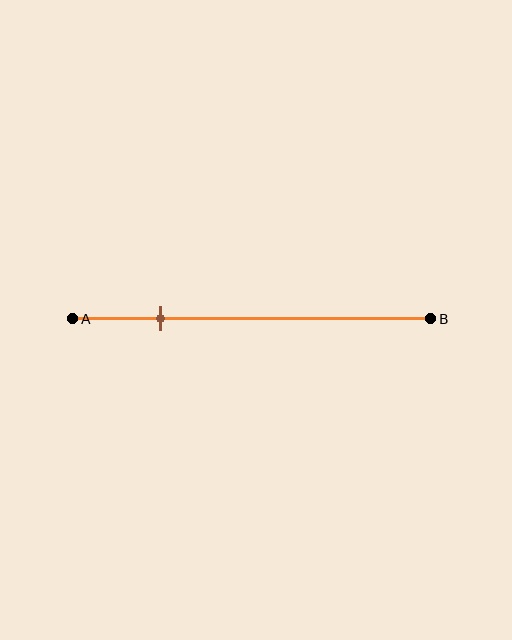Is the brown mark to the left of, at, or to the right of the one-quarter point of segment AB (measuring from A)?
The brown mark is approximately at the one-quarter point of segment AB.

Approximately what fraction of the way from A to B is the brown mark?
The brown mark is approximately 25% of the way from A to B.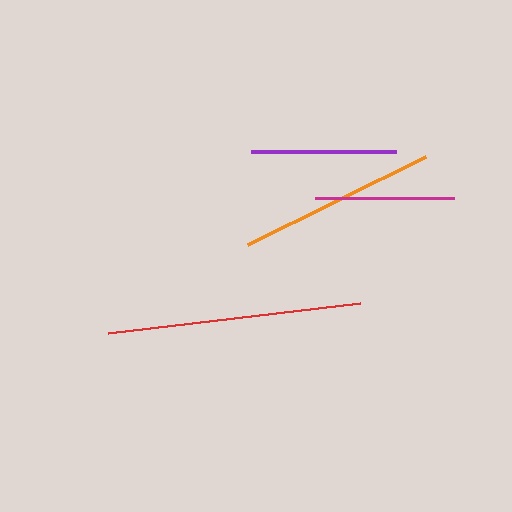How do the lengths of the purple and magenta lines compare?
The purple and magenta lines are approximately the same length.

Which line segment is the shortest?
The magenta line is the shortest at approximately 139 pixels.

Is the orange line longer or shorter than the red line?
The red line is longer than the orange line.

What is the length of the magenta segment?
The magenta segment is approximately 139 pixels long.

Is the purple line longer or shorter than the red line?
The red line is longer than the purple line.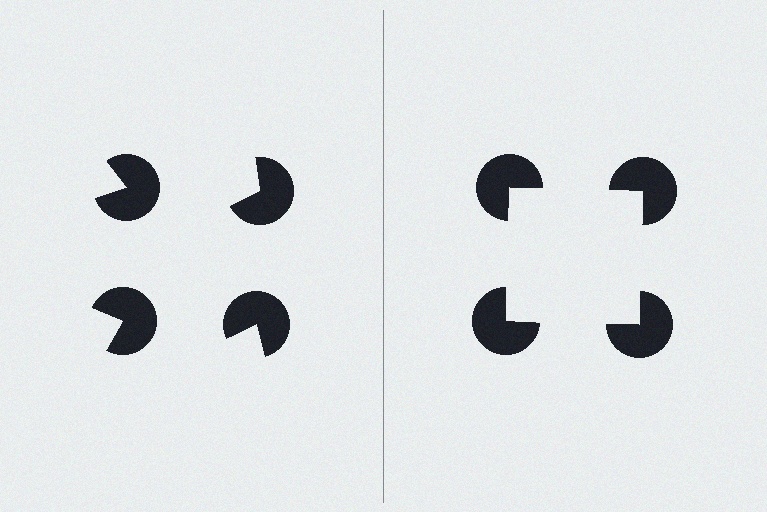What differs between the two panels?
The pac-man discs are positioned identically on both sides; only the wedge orientations differ. On the right they align to a square; on the left they are misaligned.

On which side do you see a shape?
An illusory square appears on the right side. On the left side the wedge cuts are rotated, so no coherent shape forms.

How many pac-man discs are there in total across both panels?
8 — 4 on each side.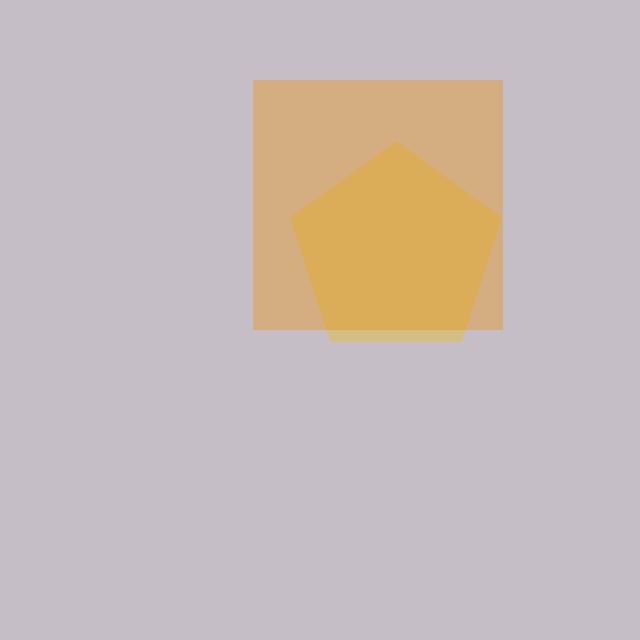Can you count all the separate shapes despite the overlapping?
Yes, there are 2 separate shapes.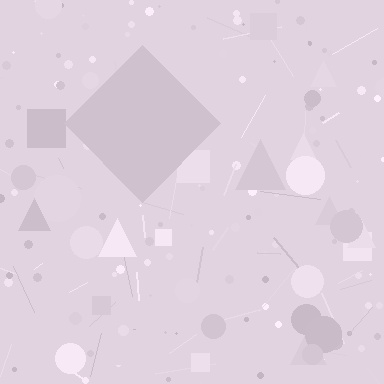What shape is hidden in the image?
A diamond is hidden in the image.